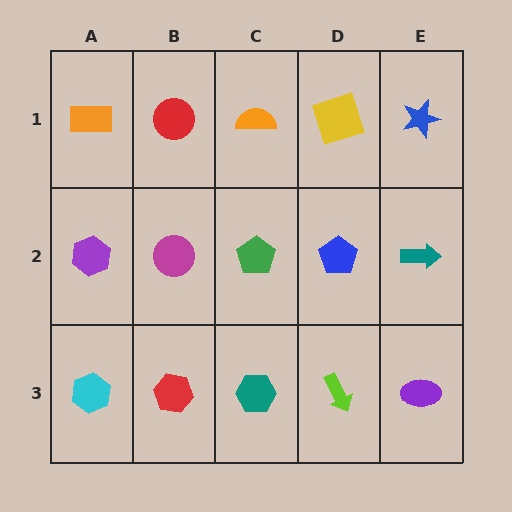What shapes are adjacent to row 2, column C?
An orange semicircle (row 1, column C), a teal hexagon (row 3, column C), a magenta circle (row 2, column B), a blue pentagon (row 2, column D).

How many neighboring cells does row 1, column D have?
3.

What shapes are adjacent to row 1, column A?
A purple hexagon (row 2, column A), a red circle (row 1, column B).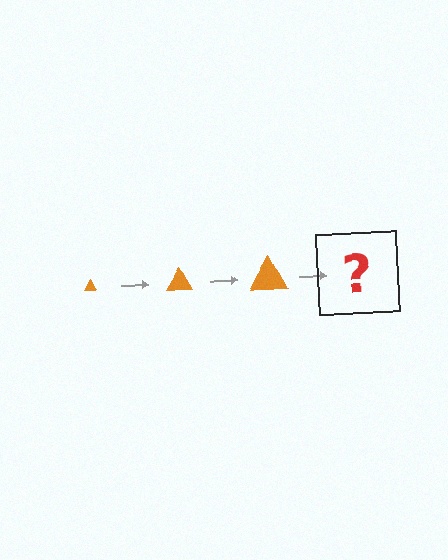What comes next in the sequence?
The next element should be an orange triangle, larger than the previous one.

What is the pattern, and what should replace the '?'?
The pattern is that the triangle gets progressively larger each step. The '?' should be an orange triangle, larger than the previous one.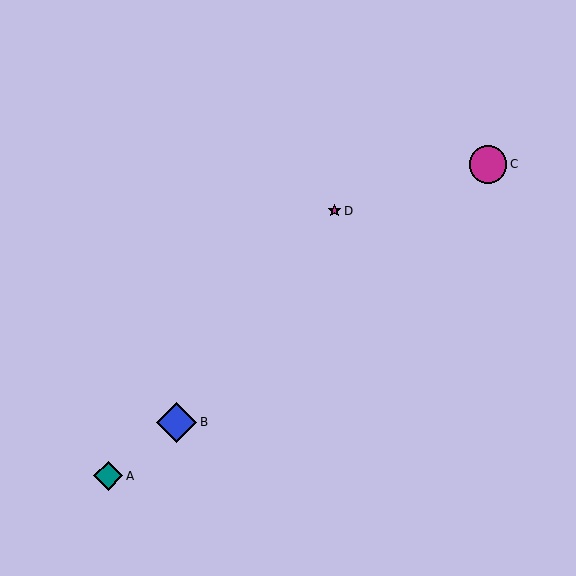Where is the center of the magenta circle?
The center of the magenta circle is at (488, 164).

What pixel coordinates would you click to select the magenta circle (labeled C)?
Click at (488, 164) to select the magenta circle C.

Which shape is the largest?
The blue diamond (labeled B) is the largest.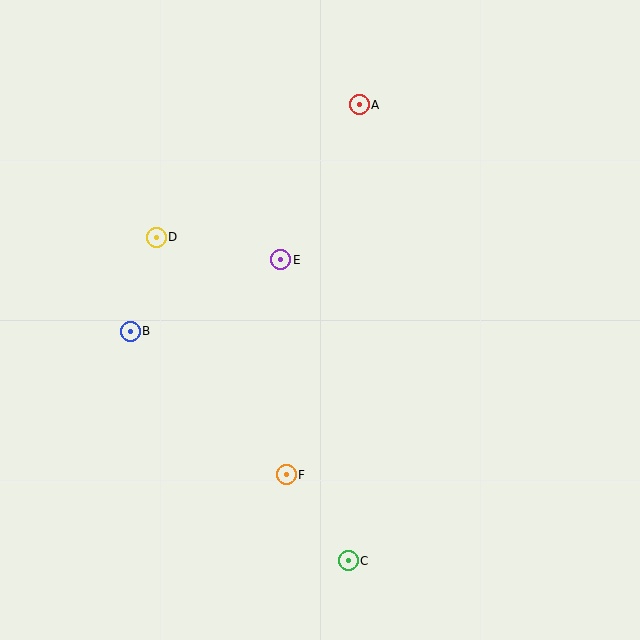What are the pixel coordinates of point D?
Point D is at (156, 237).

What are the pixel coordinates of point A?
Point A is at (359, 105).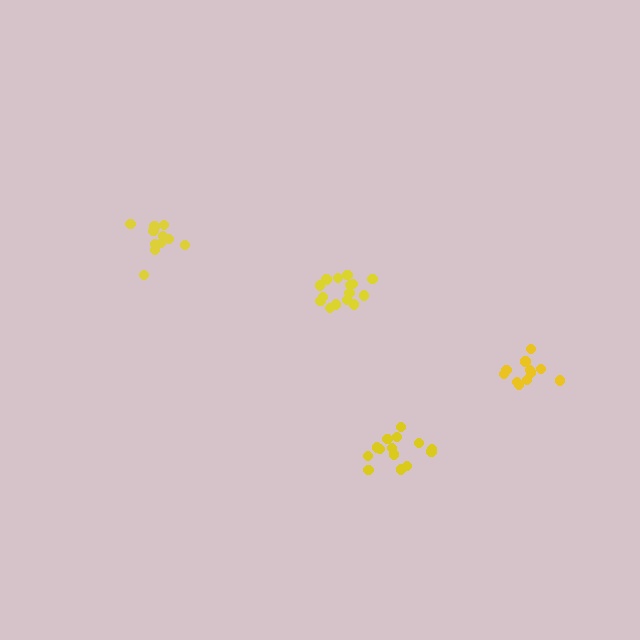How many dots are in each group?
Group 1: 14 dots, Group 2: 11 dots, Group 3: 15 dots, Group 4: 11 dots (51 total).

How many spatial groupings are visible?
There are 4 spatial groupings.